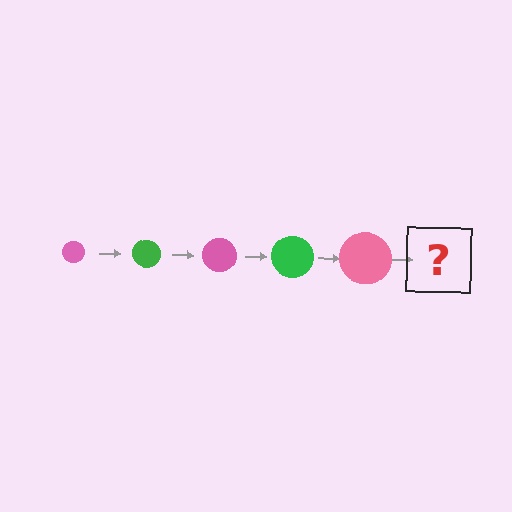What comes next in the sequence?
The next element should be a green circle, larger than the previous one.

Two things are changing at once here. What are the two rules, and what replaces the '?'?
The two rules are that the circle grows larger each step and the color cycles through pink and green. The '?' should be a green circle, larger than the previous one.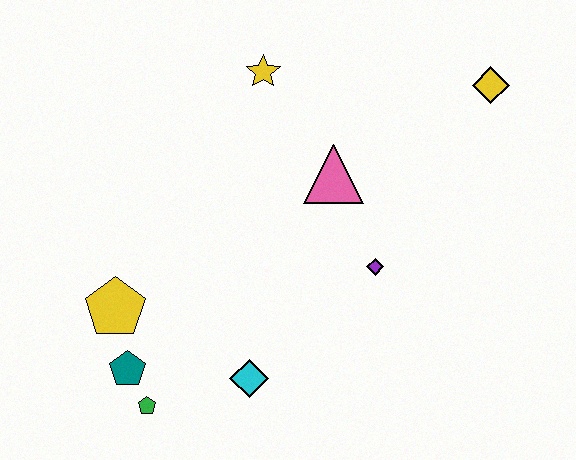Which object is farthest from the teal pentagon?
The yellow diamond is farthest from the teal pentagon.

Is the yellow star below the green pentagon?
No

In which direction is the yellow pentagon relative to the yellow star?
The yellow pentagon is below the yellow star.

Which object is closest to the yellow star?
The pink triangle is closest to the yellow star.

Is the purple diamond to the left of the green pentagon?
No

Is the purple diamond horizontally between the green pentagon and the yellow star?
No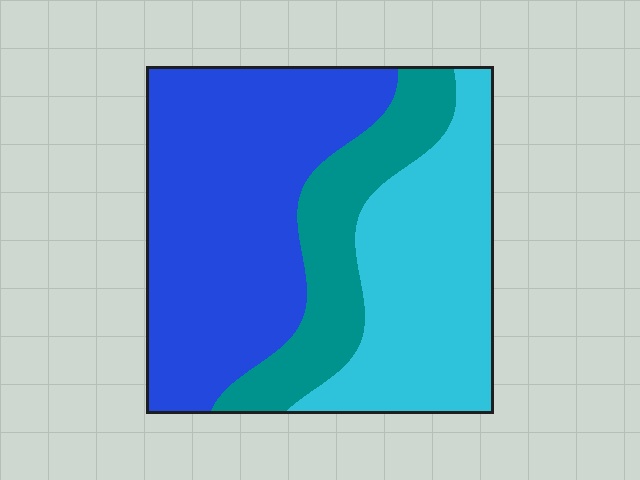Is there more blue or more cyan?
Blue.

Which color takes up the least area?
Teal, at roughly 20%.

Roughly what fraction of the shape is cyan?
Cyan takes up about one third (1/3) of the shape.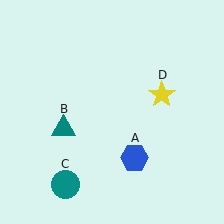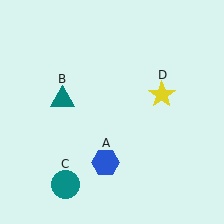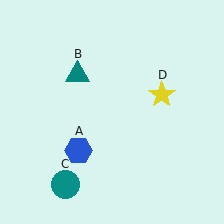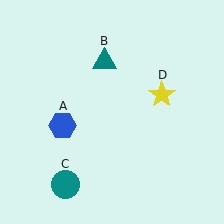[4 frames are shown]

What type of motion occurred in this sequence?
The blue hexagon (object A), teal triangle (object B) rotated clockwise around the center of the scene.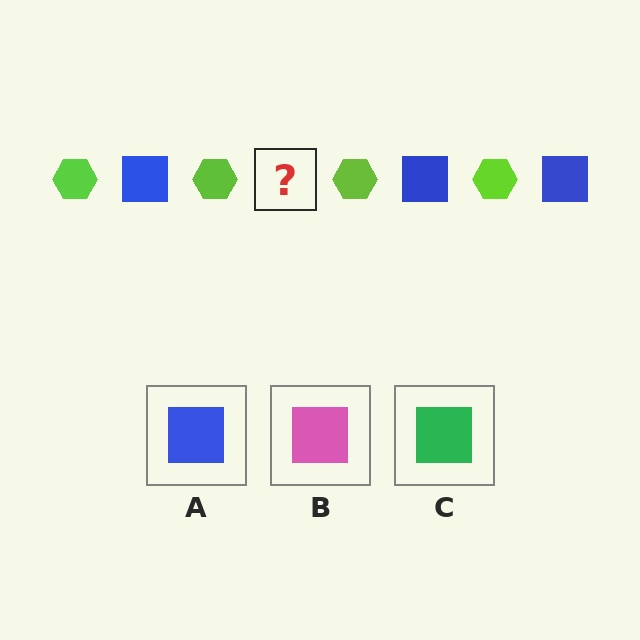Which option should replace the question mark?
Option A.